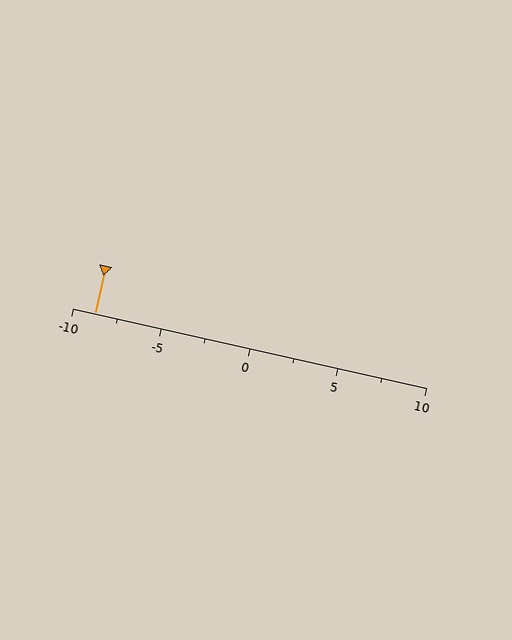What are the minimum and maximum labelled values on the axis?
The axis runs from -10 to 10.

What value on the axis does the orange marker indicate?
The marker indicates approximately -8.8.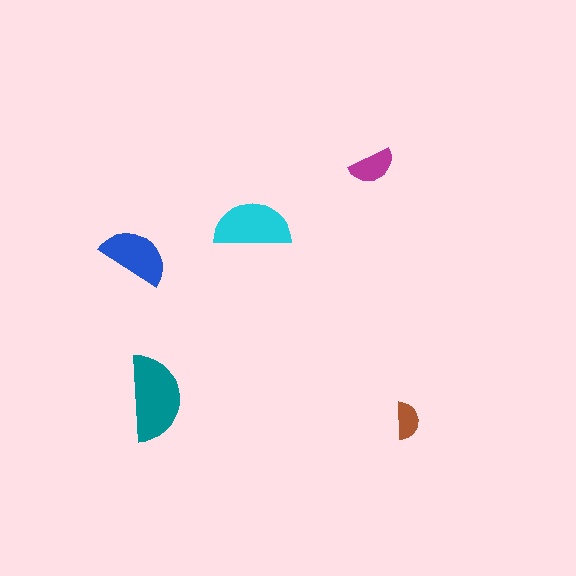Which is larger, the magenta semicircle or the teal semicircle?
The teal one.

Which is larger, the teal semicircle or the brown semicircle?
The teal one.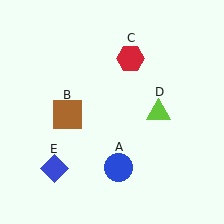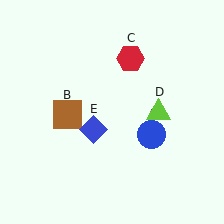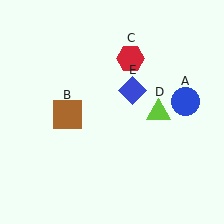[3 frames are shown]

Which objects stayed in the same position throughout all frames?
Brown square (object B) and red hexagon (object C) and lime triangle (object D) remained stationary.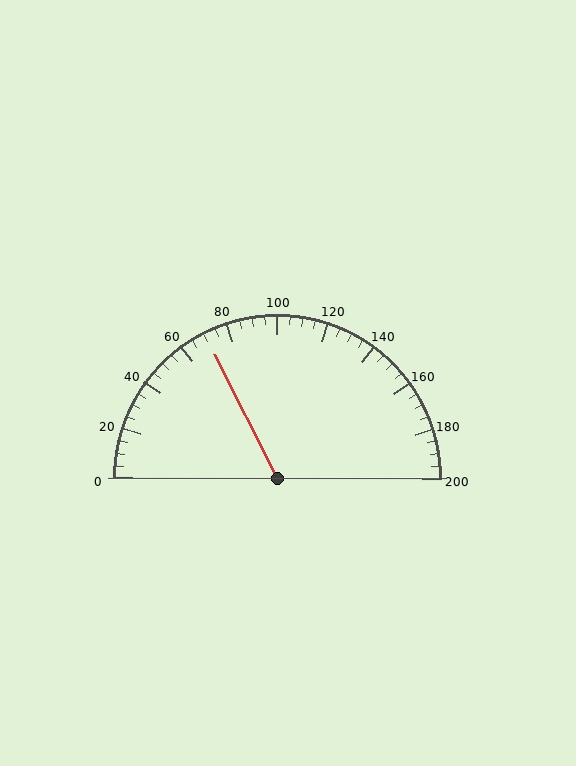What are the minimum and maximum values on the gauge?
The gauge ranges from 0 to 200.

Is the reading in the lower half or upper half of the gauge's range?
The reading is in the lower half of the range (0 to 200).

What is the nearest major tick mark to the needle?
The nearest major tick mark is 80.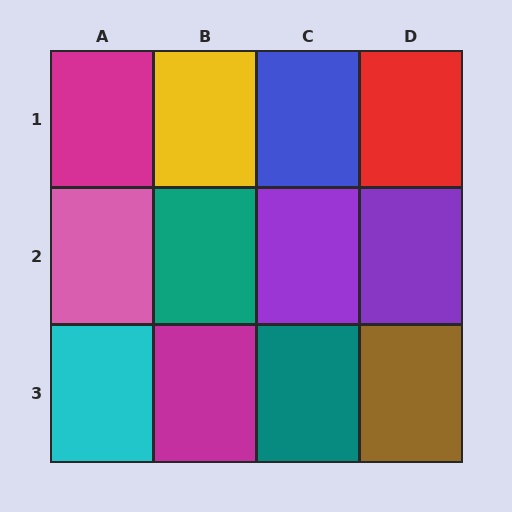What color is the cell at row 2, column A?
Pink.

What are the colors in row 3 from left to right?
Cyan, magenta, teal, brown.